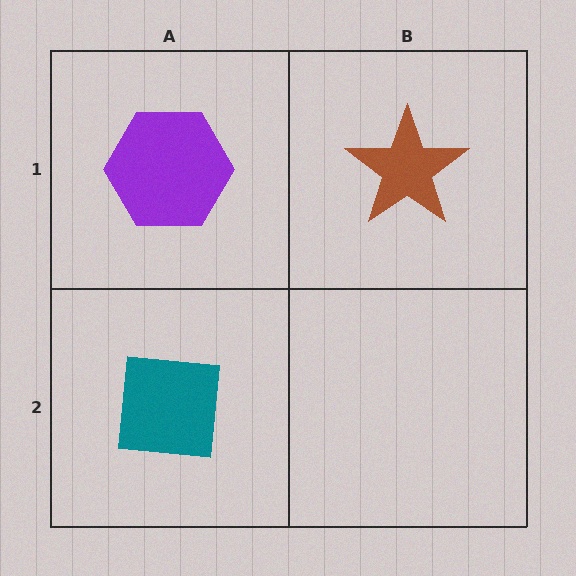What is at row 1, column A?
A purple hexagon.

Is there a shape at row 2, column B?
No, that cell is empty.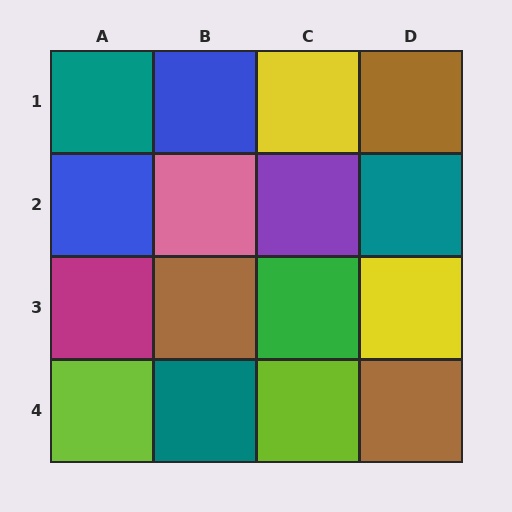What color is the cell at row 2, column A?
Blue.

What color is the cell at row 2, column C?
Purple.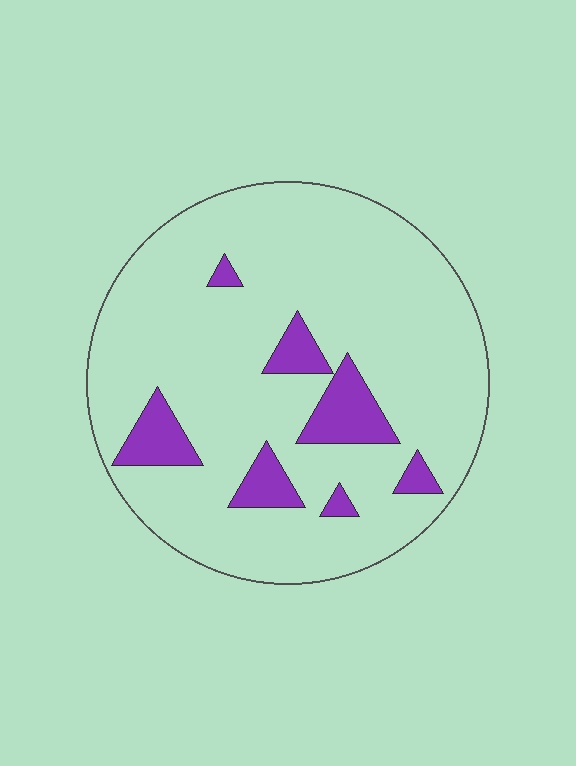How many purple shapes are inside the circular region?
7.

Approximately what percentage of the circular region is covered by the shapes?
Approximately 15%.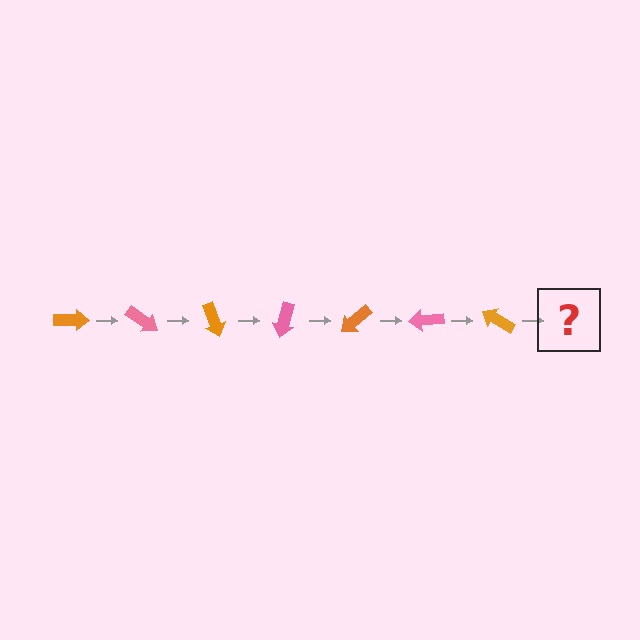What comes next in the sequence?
The next element should be a pink arrow, rotated 245 degrees from the start.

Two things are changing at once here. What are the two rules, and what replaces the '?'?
The two rules are that it rotates 35 degrees each step and the color cycles through orange and pink. The '?' should be a pink arrow, rotated 245 degrees from the start.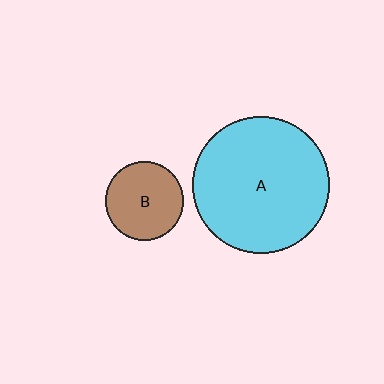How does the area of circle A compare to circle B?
Approximately 3.1 times.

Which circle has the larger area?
Circle A (cyan).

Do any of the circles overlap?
No, none of the circles overlap.